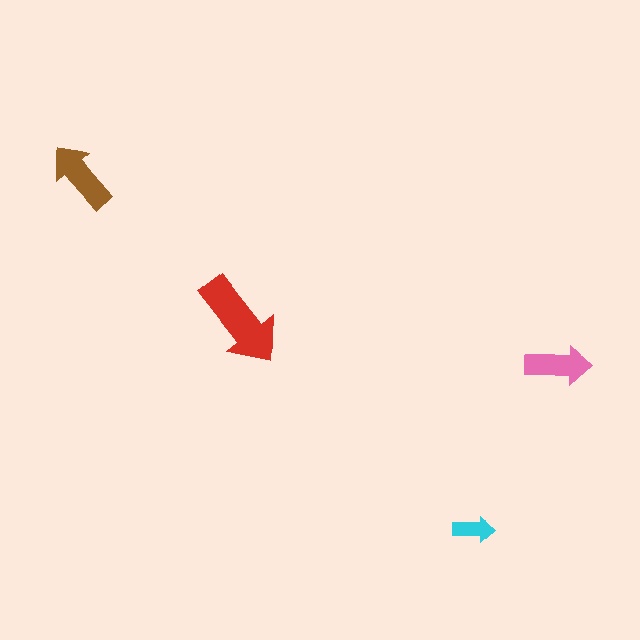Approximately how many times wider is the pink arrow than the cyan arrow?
About 1.5 times wider.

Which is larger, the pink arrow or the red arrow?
The red one.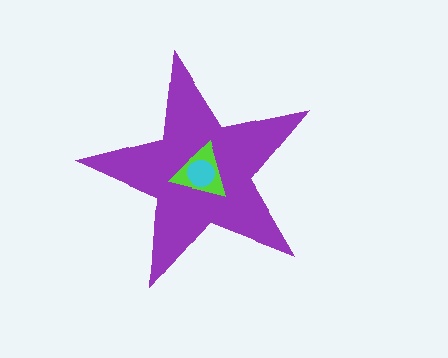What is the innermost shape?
The cyan circle.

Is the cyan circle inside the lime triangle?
Yes.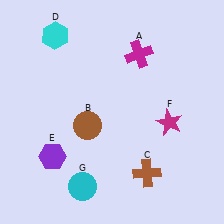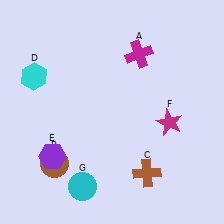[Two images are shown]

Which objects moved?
The objects that moved are: the brown circle (B), the cyan hexagon (D).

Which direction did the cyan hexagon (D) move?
The cyan hexagon (D) moved down.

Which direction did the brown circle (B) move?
The brown circle (B) moved down.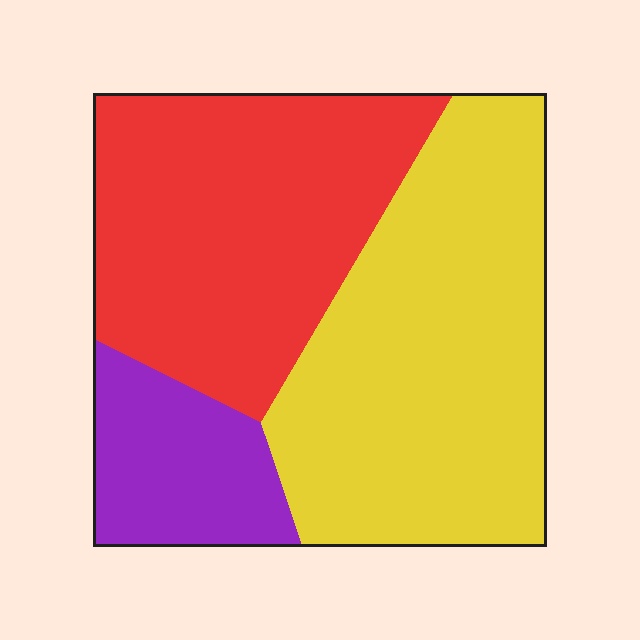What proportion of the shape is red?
Red takes up about two fifths (2/5) of the shape.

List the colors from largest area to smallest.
From largest to smallest: yellow, red, purple.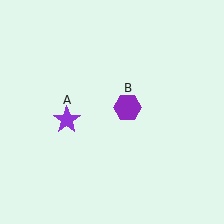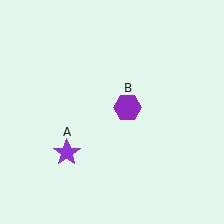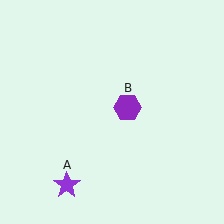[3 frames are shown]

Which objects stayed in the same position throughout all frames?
Purple hexagon (object B) remained stationary.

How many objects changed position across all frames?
1 object changed position: purple star (object A).